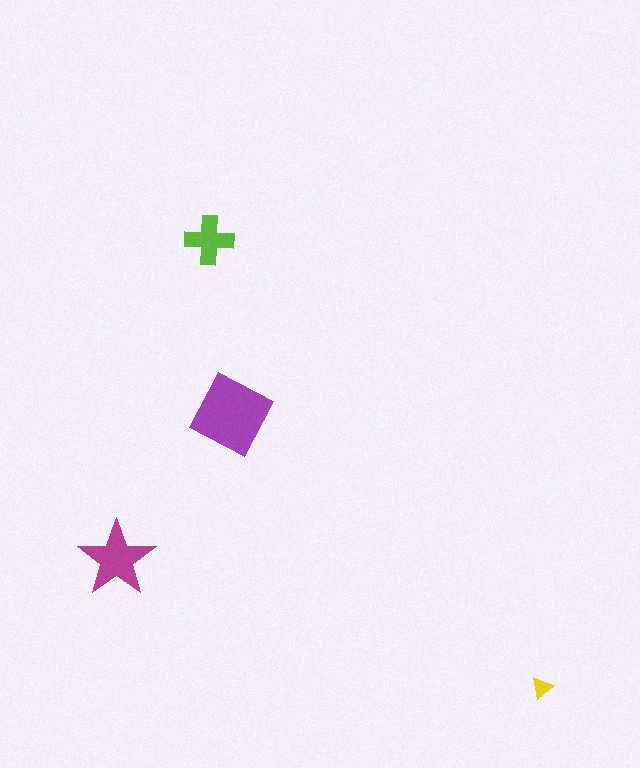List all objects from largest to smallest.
The purple diamond, the magenta star, the lime cross, the yellow triangle.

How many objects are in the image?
There are 4 objects in the image.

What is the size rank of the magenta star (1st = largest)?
2nd.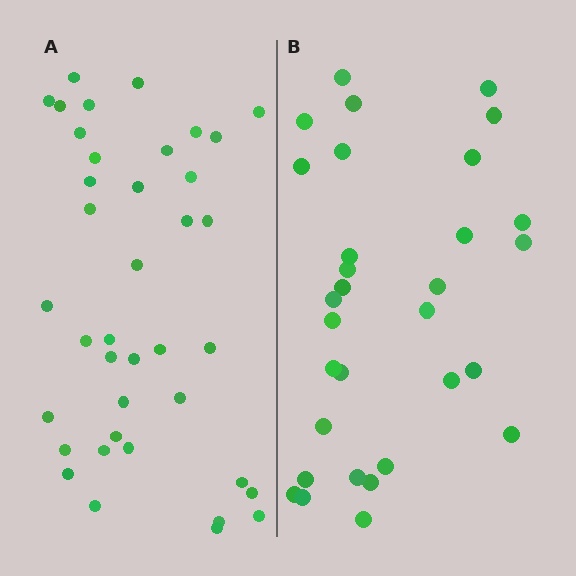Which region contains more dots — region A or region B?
Region A (the left region) has more dots.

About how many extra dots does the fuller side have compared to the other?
Region A has roughly 8 or so more dots than region B.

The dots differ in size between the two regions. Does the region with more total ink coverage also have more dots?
No. Region B has more total ink coverage because its dots are larger, but region A actually contains more individual dots. Total area can be misleading — the number of items is what matters here.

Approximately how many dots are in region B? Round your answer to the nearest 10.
About 30 dots. (The exact count is 31, which rounds to 30.)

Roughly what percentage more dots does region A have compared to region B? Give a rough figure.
About 25% more.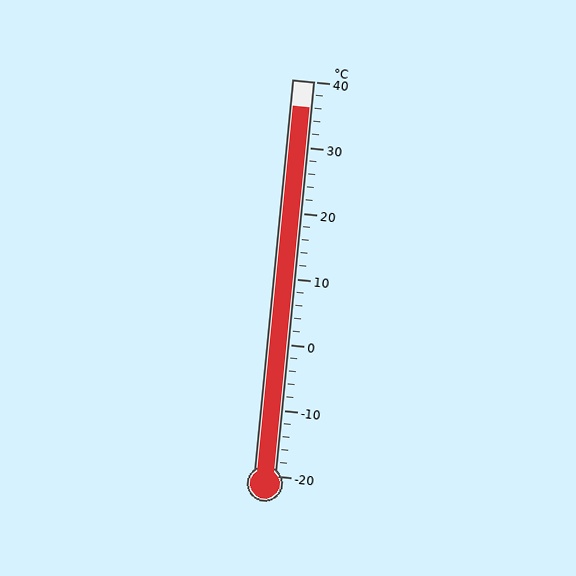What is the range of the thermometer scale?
The thermometer scale ranges from -20°C to 40°C.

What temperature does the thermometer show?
The thermometer shows approximately 36°C.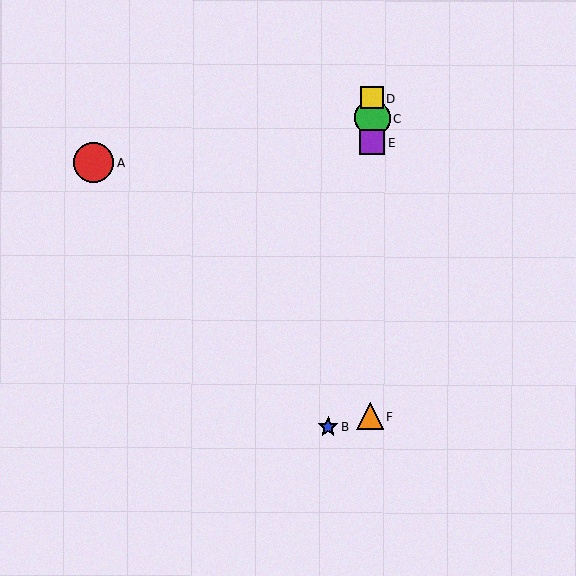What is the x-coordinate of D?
Object D is at x≈372.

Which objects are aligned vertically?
Objects C, D, E, F are aligned vertically.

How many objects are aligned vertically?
4 objects (C, D, E, F) are aligned vertically.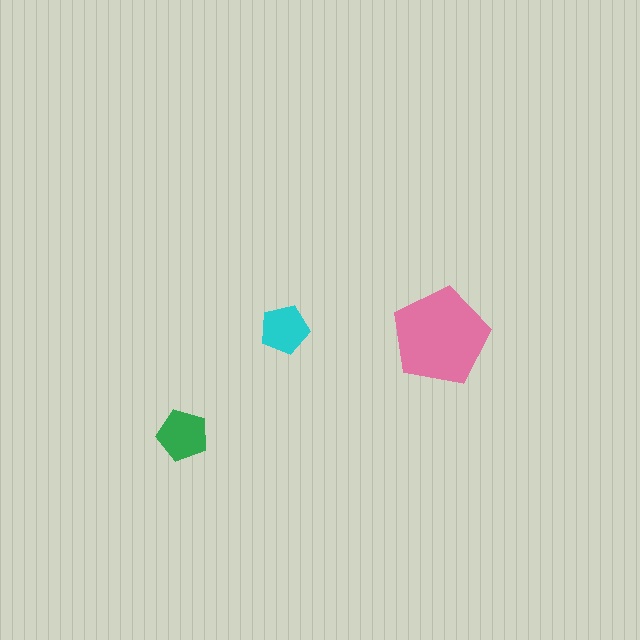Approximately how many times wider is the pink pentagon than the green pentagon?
About 2 times wider.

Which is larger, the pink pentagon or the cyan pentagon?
The pink one.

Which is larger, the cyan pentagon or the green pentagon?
The green one.